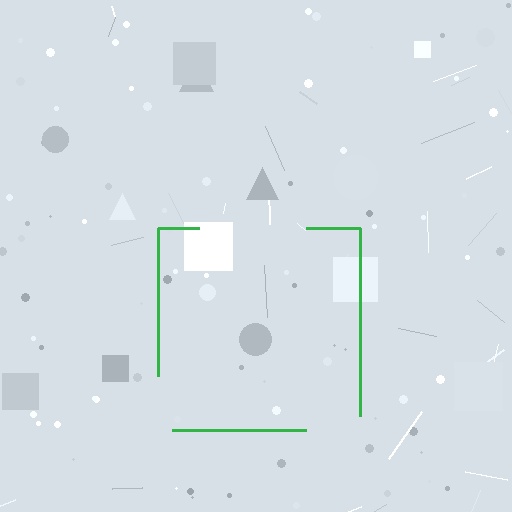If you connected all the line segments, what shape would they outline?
They would outline a square.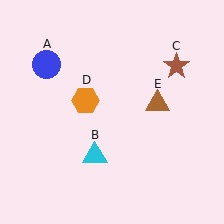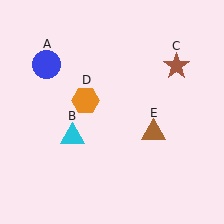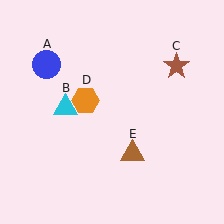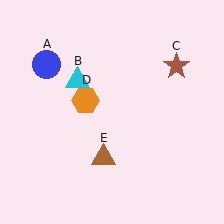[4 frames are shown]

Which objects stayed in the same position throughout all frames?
Blue circle (object A) and brown star (object C) and orange hexagon (object D) remained stationary.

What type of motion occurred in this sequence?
The cyan triangle (object B), brown triangle (object E) rotated clockwise around the center of the scene.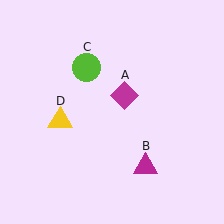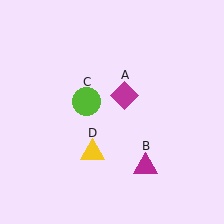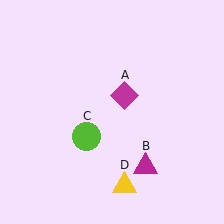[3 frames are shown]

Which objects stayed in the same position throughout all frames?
Magenta diamond (object A) and magenta triangle (object B) remained stationary.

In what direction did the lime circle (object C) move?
The lime circle (object C) moved down.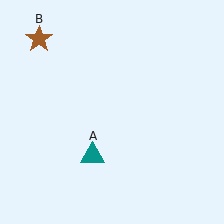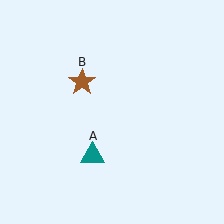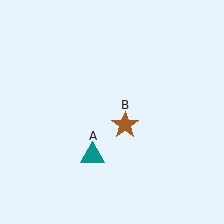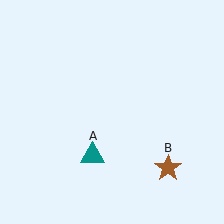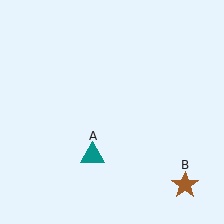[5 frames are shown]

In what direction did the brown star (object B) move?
The brown star (object B) moved down and to the right.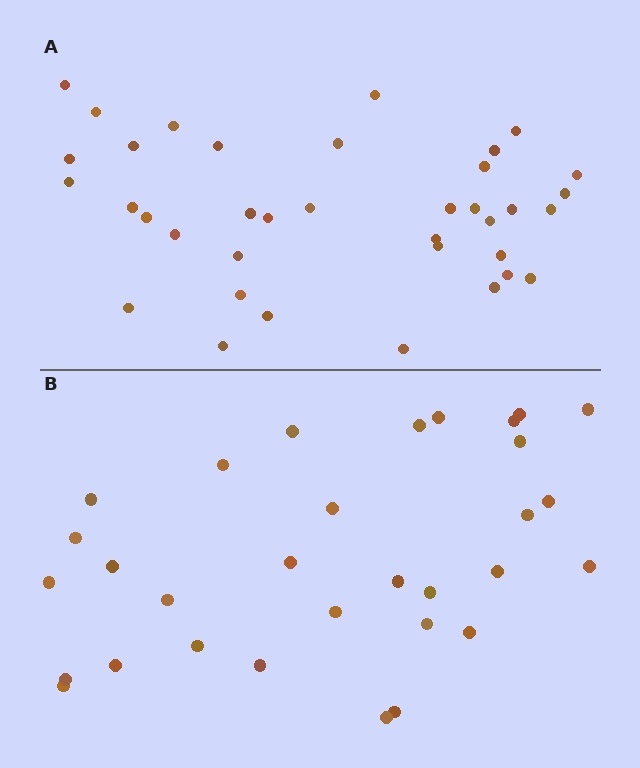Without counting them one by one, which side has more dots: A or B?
Region A (the top region) has more dots.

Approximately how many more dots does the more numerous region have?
Region A has about 6 more dots than region B.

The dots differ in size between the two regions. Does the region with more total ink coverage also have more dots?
No. Region B has more total ink coverage because its dots are larger, but region A actually contains more individual dots. Total area can be misleading — the number of items is what matters here.